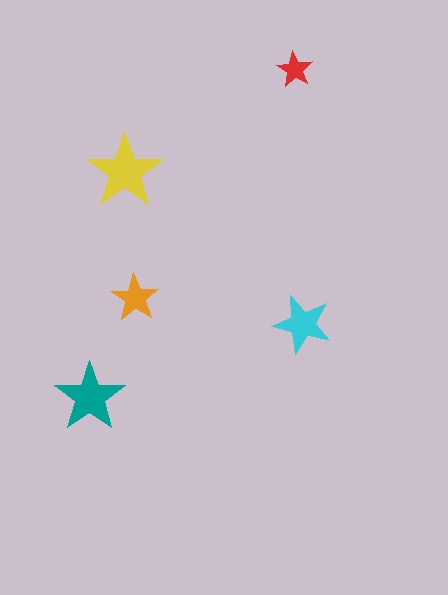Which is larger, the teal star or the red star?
The teal one.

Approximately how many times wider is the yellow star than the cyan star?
About 1.5 times wider.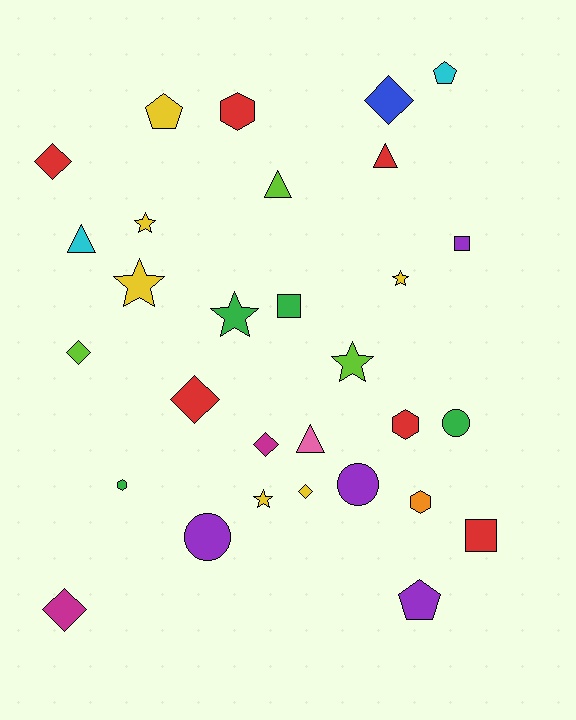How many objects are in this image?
There are 30 objects.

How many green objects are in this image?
There are 4 green objects.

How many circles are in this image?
There are 3 circles.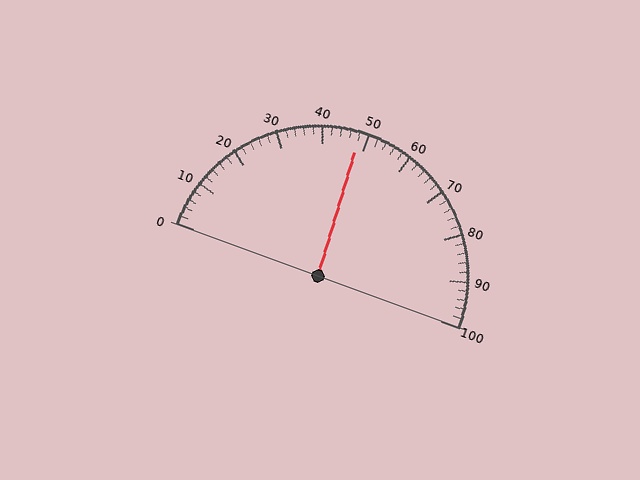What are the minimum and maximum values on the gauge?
The gauge ranges from 0 to 100.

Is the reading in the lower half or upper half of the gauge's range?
The reading is in the lower half of the range (0 to 100).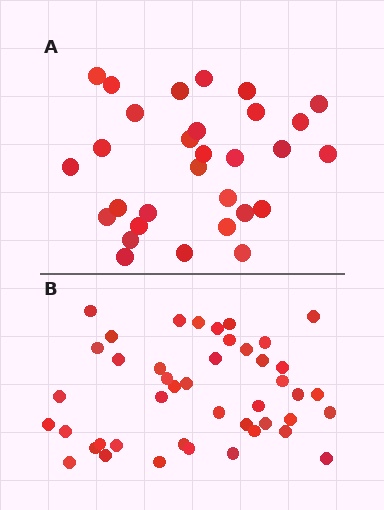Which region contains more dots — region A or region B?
Region B (the bottom region) has more dots.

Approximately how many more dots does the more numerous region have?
Region B has approximately 15 more dots than region A.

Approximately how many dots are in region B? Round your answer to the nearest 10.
About 40 dots. (The exact count is 44, which rounds to 40.)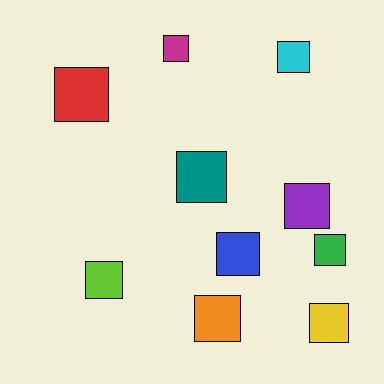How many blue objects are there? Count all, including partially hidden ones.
There is 1 blue object.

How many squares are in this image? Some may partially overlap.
There are 10 squares.